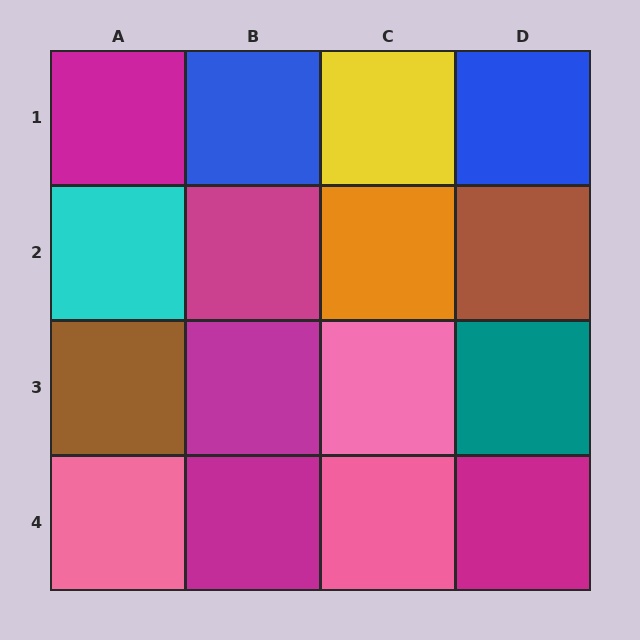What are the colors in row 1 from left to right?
Magenta, blue, yellow, blue.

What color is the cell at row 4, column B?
Magenta.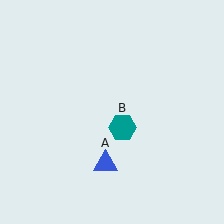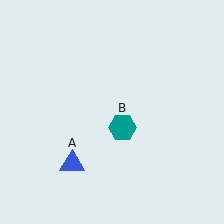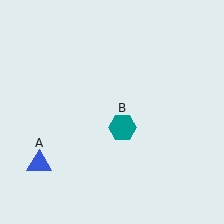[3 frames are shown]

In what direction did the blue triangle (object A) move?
The blue triangle (object A) moved left.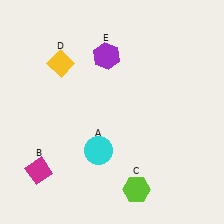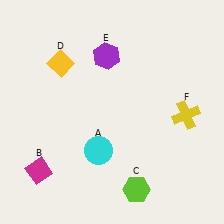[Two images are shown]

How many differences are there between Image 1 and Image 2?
There is 1 difference between the two images.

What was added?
A yellow cross (F) was added in Image 2.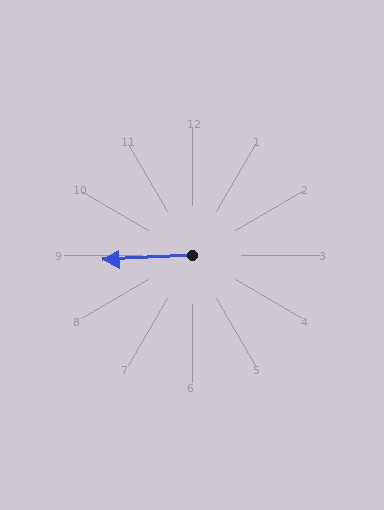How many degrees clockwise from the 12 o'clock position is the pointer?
Approximately 267 degrees.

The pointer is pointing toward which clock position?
Roughly 9 o'clock.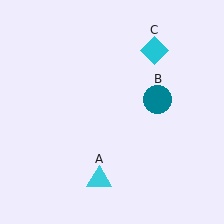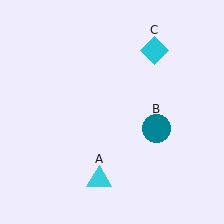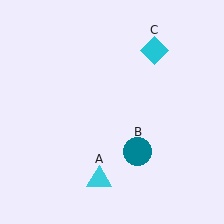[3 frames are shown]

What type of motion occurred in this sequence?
The teal circle (object B) rotated clockwise around the center of the scene.